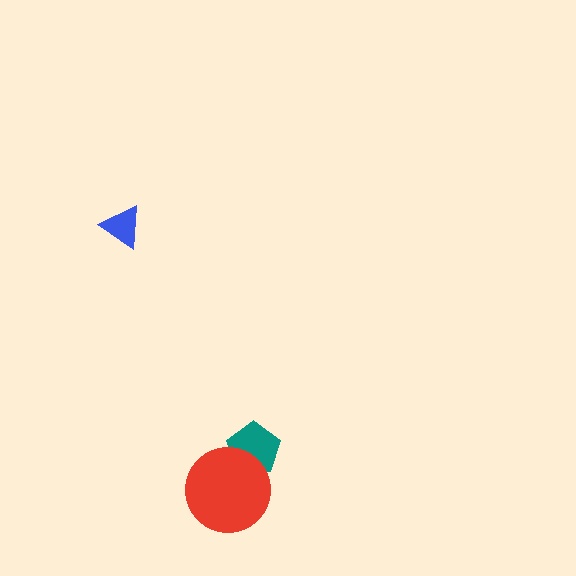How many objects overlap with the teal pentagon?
1 object overlaps with the teal pentagon.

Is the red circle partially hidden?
No, no other shape covers it.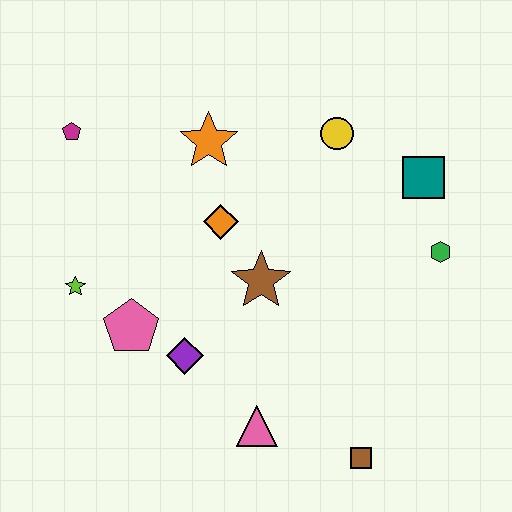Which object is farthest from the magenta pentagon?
The brown square is farthest from the magenta pentagon.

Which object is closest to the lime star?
The pink pentagon is closest to the lime star.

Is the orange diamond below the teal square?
Yes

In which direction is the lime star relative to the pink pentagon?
The lime star is to the left of the pink pentagon.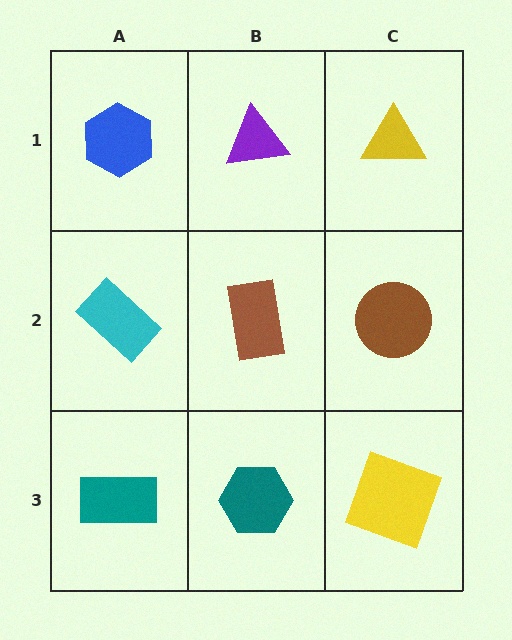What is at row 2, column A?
A cyan rectangle.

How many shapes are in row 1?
3 shapes.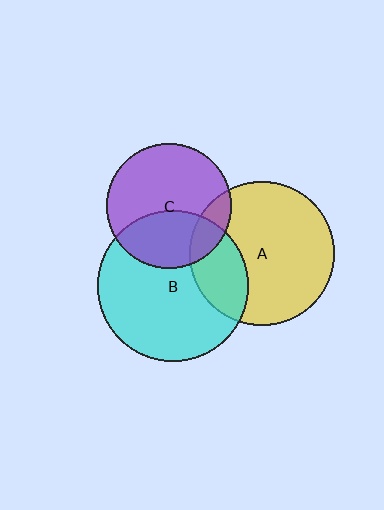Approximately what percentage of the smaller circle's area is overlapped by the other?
Approximately 25%.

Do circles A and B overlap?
Yes.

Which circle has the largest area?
Circle B (cyan).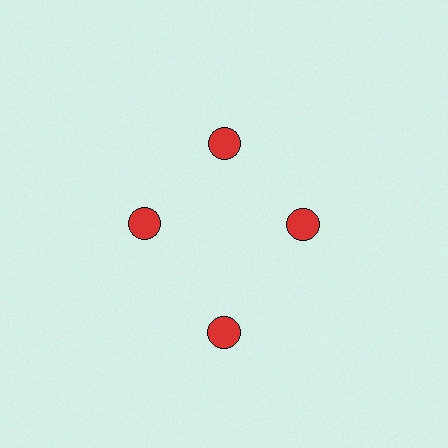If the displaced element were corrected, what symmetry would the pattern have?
It would have 4-fold rotational symmetry — the pattern would map onto itself every 90 degrees.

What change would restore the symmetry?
The symmetry would be restored by moving it inward, back onto the ring so that all 4 circles sit at equal angles and equal distance from the center.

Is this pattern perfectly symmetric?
No. The 4 red circles are arranged in a ring, but one element near the 6 o'clock position is pushed outward from the center, breaking the 4-fold rotational symmetry.